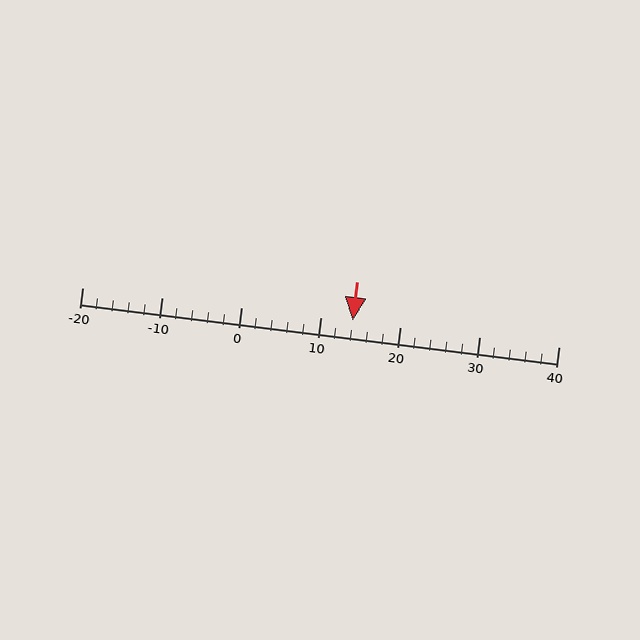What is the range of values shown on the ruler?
The ruler shows values from -20 to 40.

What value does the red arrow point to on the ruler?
The red arrow points to approximately 14.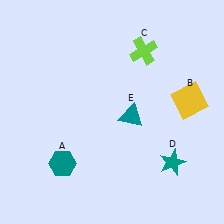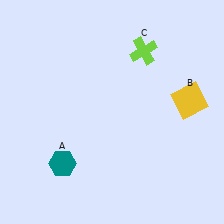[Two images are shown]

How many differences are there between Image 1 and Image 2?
There are 2 differences between the two images.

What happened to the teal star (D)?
The teal star (D) was removed in Image 2. It was in the bottom-right area of Image 1.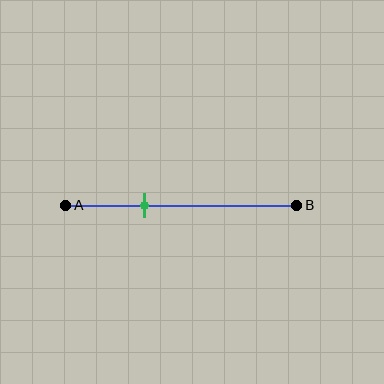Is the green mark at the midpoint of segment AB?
No, the mark is at about 35% from A, not at the 50% midpoint.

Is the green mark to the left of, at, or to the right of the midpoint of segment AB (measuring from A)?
The green mark is to the left of the midpoint of segment AB.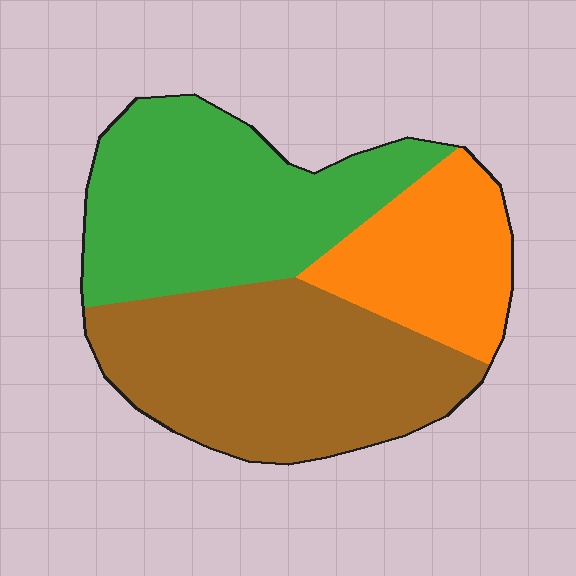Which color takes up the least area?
Orange, at roughly 20%.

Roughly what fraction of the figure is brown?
Brown covers around 40% of the figure.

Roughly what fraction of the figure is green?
Green takes up between a quarter and a half of the figure.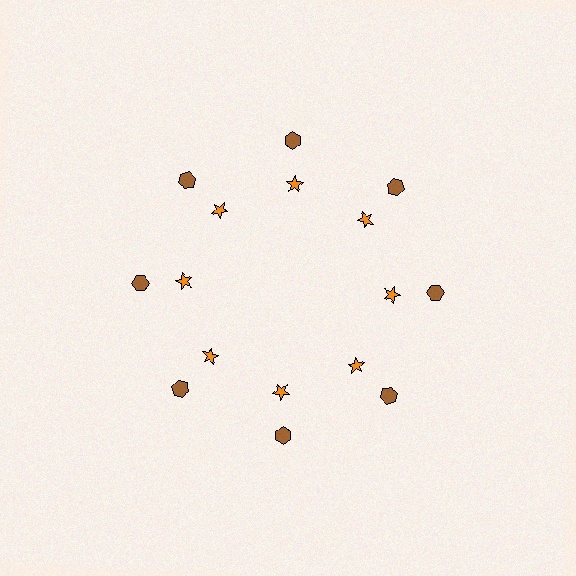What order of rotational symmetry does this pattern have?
This pattern has 8-fold rotational symmetry.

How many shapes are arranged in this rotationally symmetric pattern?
There are 16 shapes, arranged in 8 groups of 2.